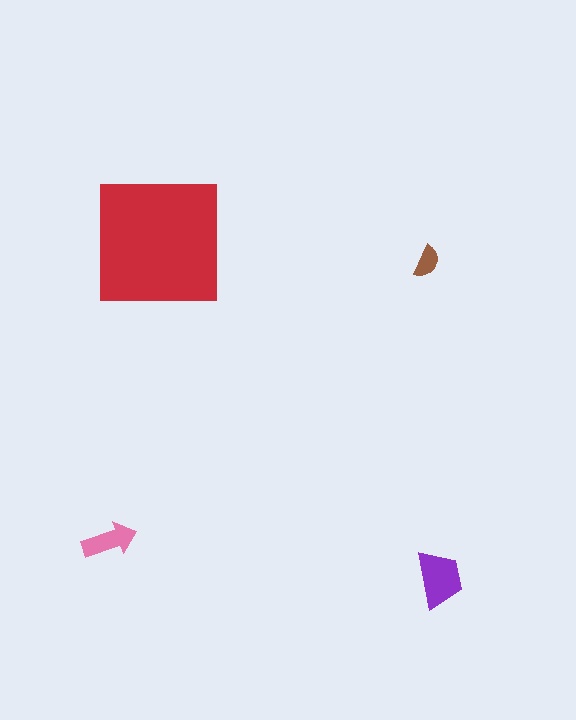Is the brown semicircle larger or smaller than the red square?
Smaller.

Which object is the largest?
The red square.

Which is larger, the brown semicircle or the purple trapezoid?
The purple trapezoid.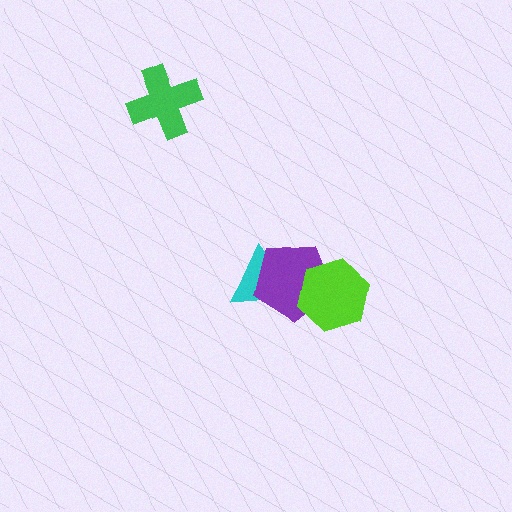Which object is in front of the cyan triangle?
The purple pentagon is in front of the cyan triangle.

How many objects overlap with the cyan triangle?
1 object overlaps with the cyan triangle.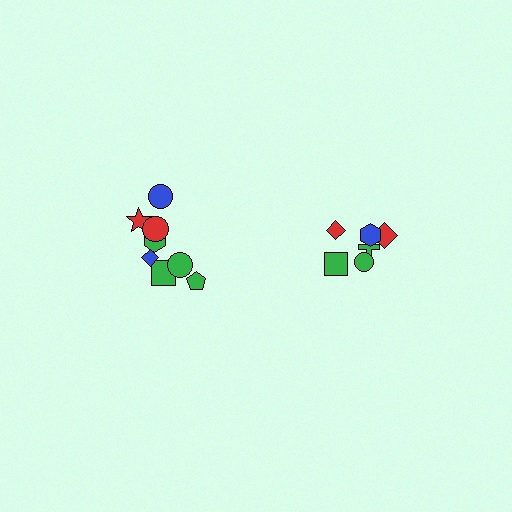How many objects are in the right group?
There are 6 objects.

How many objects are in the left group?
There are 8 objects.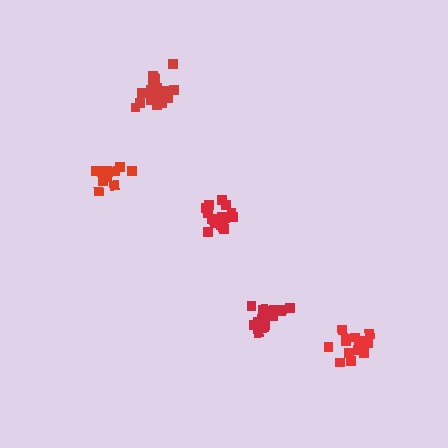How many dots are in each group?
Group 1: 17 dots, Group 2: 15 dots, Group 3: 15 dots, Group 4: 19 dots, Group 5: 20 dots (86 total).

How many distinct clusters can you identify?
There are 5 distinct clusters.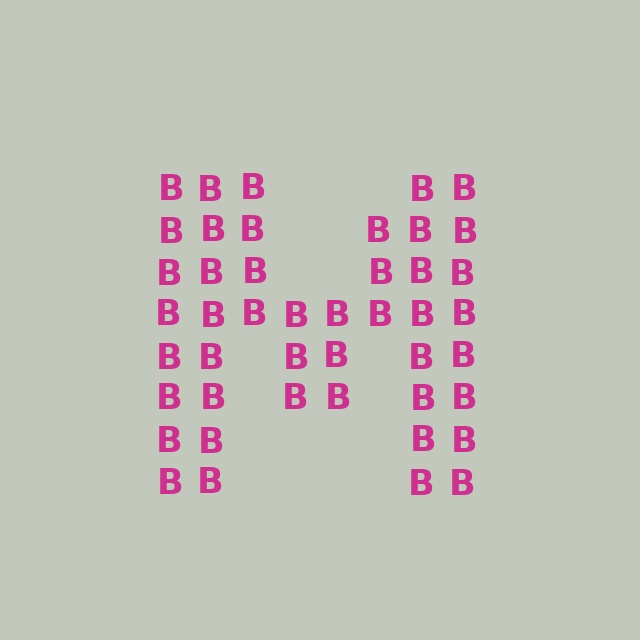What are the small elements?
The small elements are letter B's.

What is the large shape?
The large shape is the letter M.